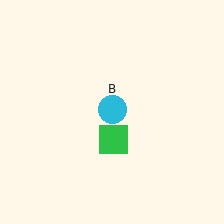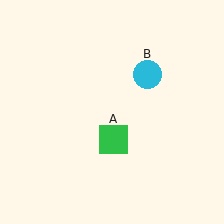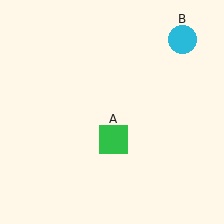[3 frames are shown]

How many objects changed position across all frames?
1 object changed position: cyan circle (object B).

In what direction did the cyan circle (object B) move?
The cyan circle (object B) moved up and to the right.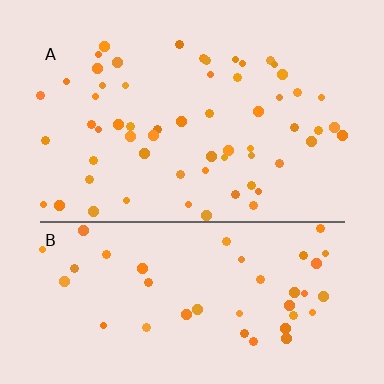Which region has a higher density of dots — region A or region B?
A (the top).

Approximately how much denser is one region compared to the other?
Approximately 1.4× — region A over region B.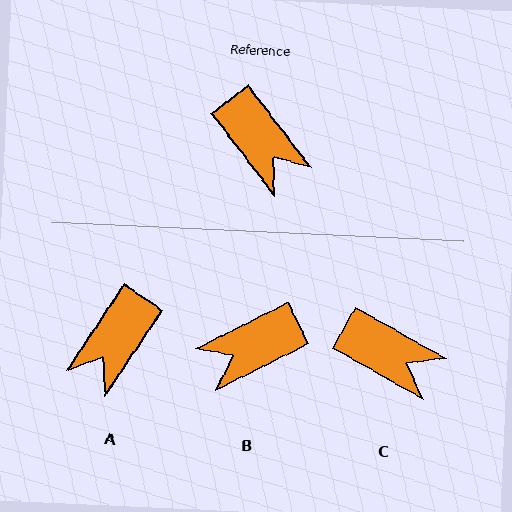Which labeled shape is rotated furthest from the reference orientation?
B, about 101 degrees away.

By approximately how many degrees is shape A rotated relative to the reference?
Approximately 71 degrees clockwise.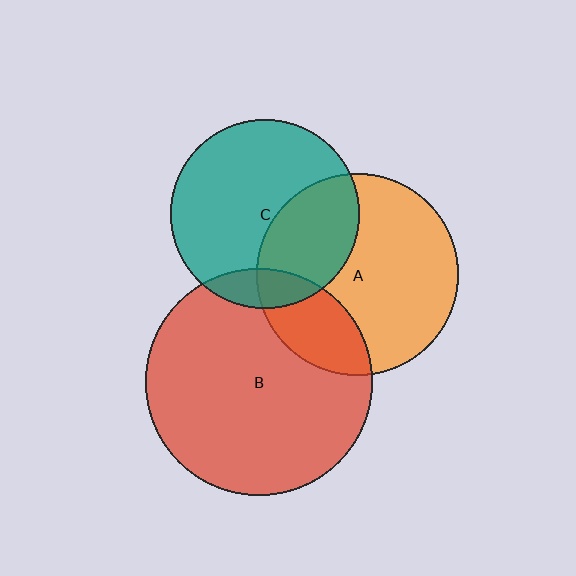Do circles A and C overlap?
Yes.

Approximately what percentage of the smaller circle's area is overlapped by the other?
Approximately 35%.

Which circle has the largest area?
Circle B (red).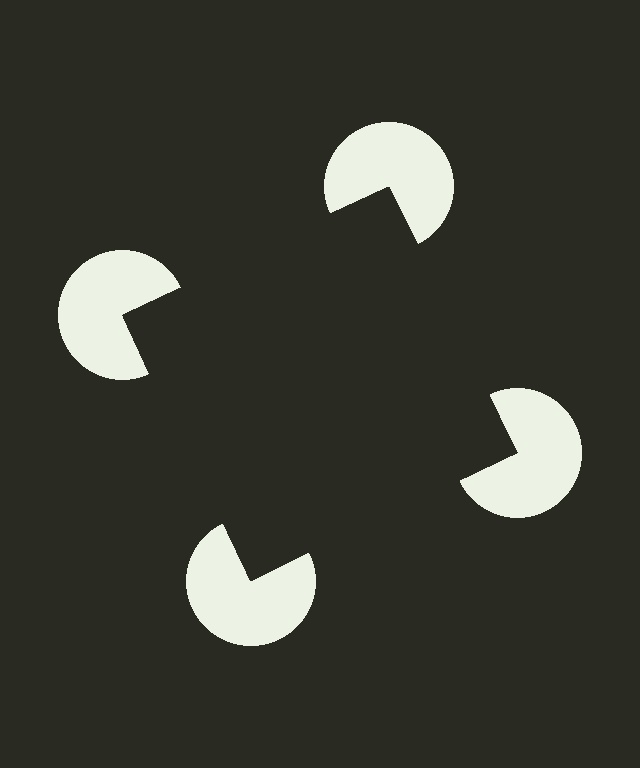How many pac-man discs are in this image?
There are 4 — one at each vertex of the illusory square.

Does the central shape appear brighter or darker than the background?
It typically appears slightly darker than the background, even though no actual brightness change is drawn.